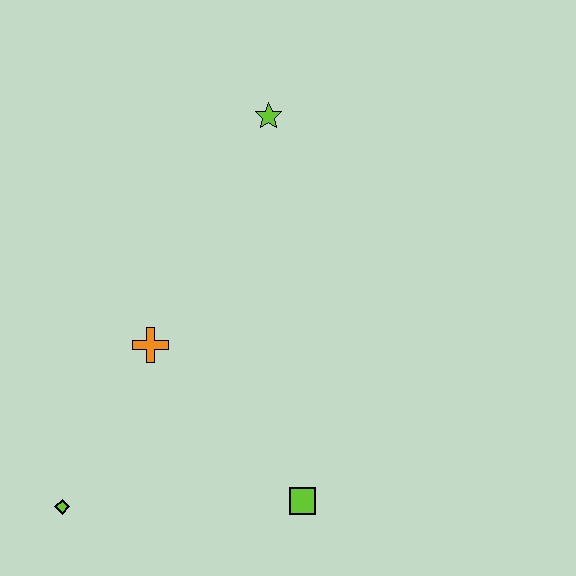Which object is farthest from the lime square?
The lime star is farthest from the lime square.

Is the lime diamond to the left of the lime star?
Yes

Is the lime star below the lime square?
No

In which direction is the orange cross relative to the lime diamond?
The orange cross is above the lime diamond.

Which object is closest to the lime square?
The orange cross is closest to the lime square.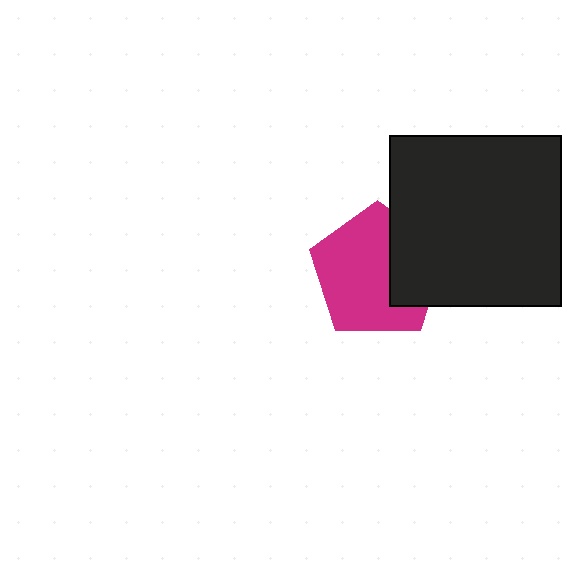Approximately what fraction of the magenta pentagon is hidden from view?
Roughly 32% of the magenta pentagon is hidden behind the black square.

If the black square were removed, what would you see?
You would see the complete magenta pentagon.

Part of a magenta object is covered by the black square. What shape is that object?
It is a pentagon.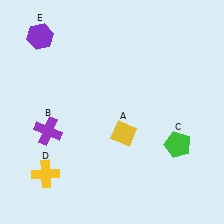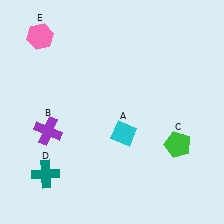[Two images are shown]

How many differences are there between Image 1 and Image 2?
There are 3 differences between the two images.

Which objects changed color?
A changed from yellow to cyan. D changed from yellow to teal. E changed from purple to pink.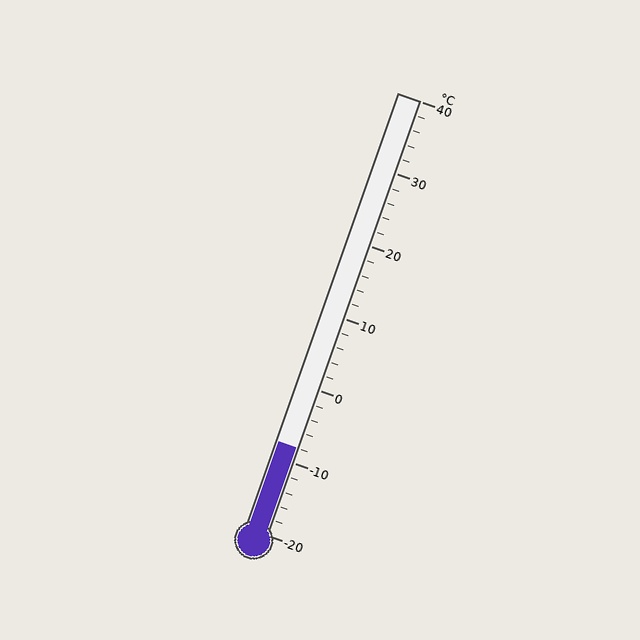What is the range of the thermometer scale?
The thermometer scale ranges from -20°C to 40°C.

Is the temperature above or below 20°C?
The temperature is below 20°C.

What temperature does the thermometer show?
The thermometer shows approximately -8°C.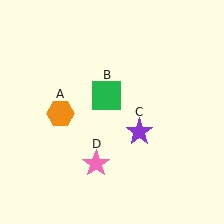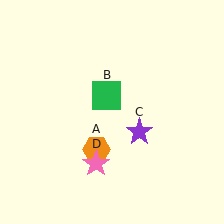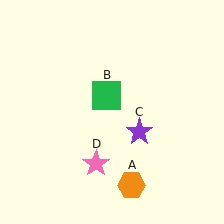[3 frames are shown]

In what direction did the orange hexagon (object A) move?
The orange hexagon (object A) moved down and to the right.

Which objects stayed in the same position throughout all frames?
Green square (object B) and purple star (object C) and pink star (object D) remained stationary.